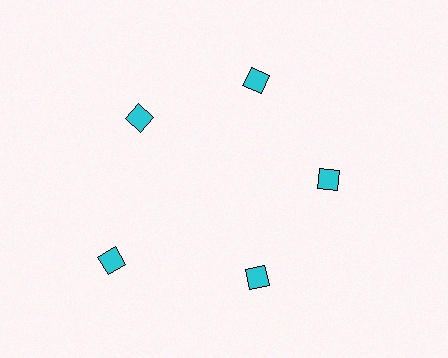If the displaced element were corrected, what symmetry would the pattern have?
It would have 5-fold rotational symmetry — the pattern would map onto itself every 72 degrees.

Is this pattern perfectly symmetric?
No. The 5 cyan diamonds are arranged in a ring, but one element near the 8 o'clock position is pushed outward from the center, breaking the 5-fold rotational symmetry.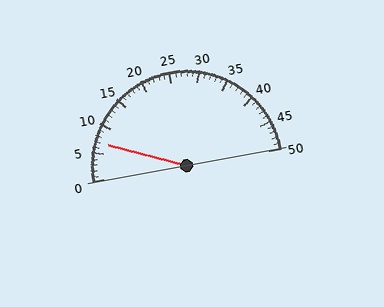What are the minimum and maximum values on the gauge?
The gauge ranges from 0 to 50.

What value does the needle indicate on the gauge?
The needle indicates approximately 7.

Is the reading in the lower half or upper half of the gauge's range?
The reading is in the lower half of the range (0 to 50).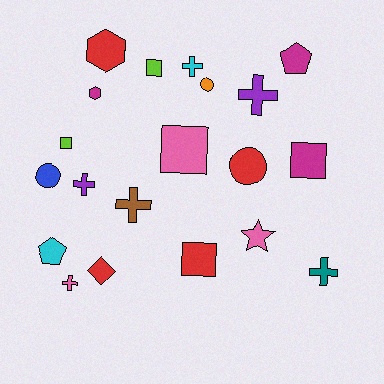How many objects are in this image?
There are 20 objects.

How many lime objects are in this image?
There are 2 lime objects.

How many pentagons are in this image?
There are 2 pentagons.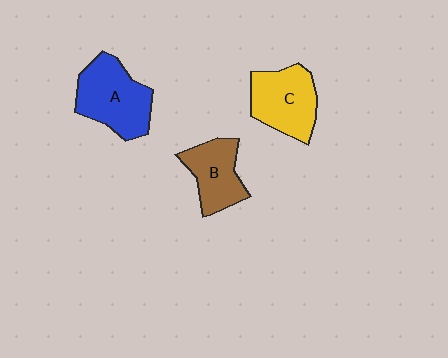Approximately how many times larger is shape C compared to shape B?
Approximately 1.2 times.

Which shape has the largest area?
Shape A (blue).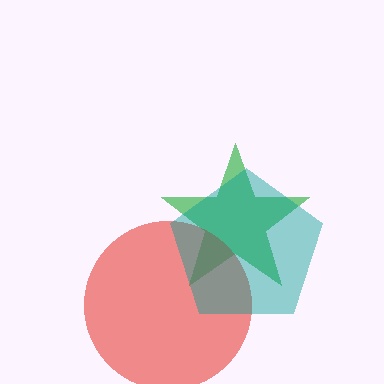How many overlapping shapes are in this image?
There are 3 overlapping shapes in the image.